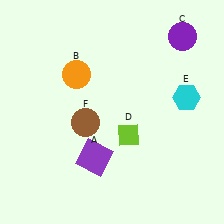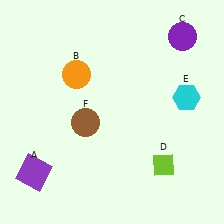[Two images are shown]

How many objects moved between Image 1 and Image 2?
2 objects moved between the two images.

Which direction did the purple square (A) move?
The purple square (A) moved left.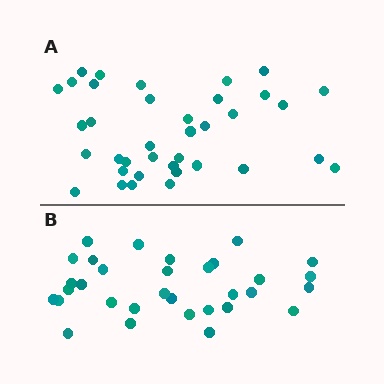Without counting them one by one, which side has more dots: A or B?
Region A (the top region) has more dots.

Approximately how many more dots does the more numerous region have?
Region A has about 5 more dots than region B.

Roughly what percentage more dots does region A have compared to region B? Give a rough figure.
About 15% more.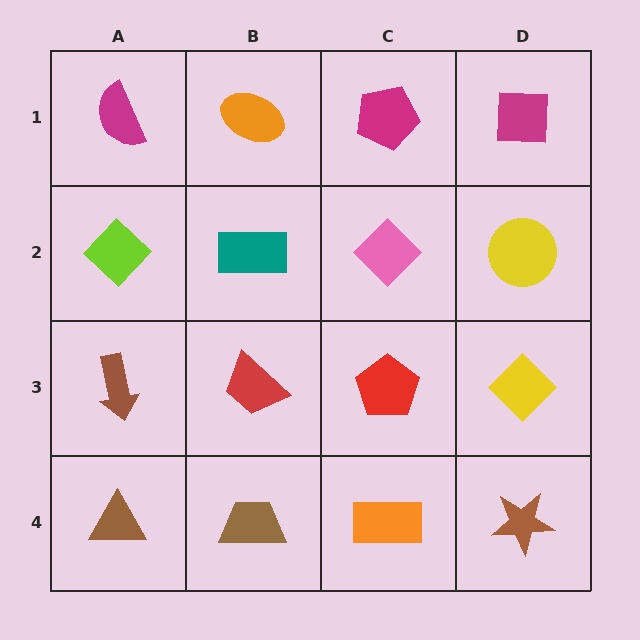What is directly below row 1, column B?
A teal rectangle.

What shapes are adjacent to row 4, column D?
A yellow diamond (row 3, column D), an orange rectangle (row 4, column C).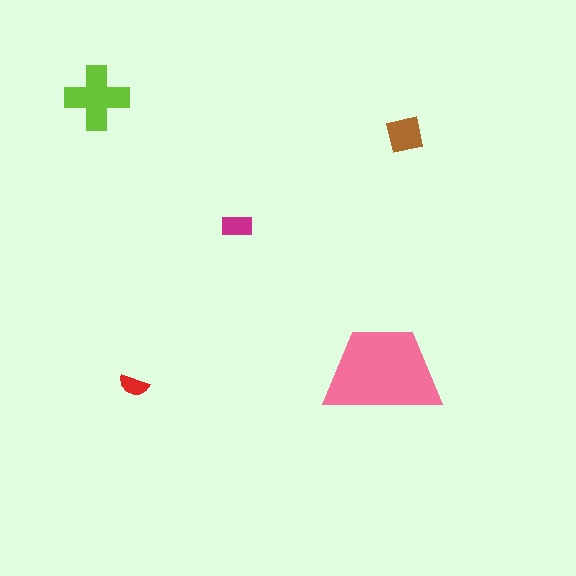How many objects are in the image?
There are 5 objects in the image.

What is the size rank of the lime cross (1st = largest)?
2nd.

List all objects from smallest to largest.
The red semicircle, the magenta rectangle, the brown square, the lime cross, the pink trapezoid.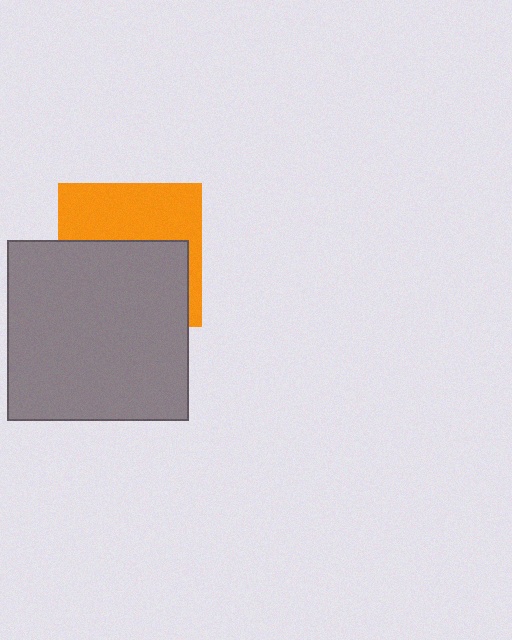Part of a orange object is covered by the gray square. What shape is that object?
It is a square.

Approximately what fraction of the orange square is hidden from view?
Roughly 56% of the orange square is hidden behind the gray square.